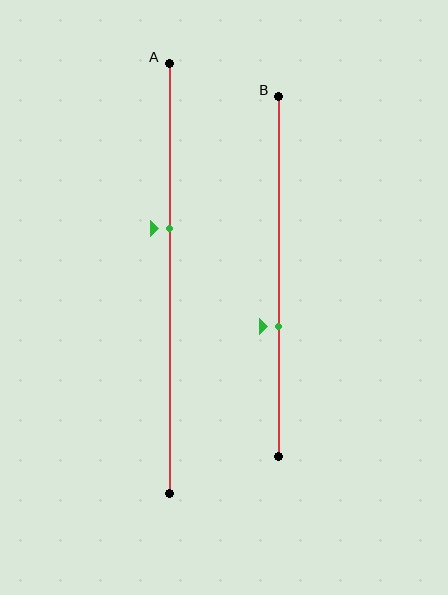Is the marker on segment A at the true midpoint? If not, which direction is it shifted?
No, the marker on segment A is shifted upward by about 12% of the segment length.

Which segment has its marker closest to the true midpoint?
Segment A has its marker closest to the true midpoint.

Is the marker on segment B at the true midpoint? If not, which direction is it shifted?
No, the marker on segment B is shifted downward by about 14% of the segment length.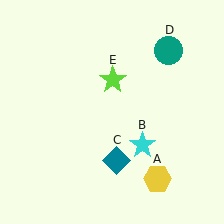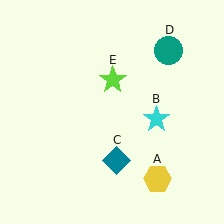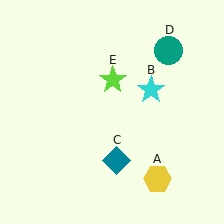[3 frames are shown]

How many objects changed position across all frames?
1 object changed position: cyan star (object B).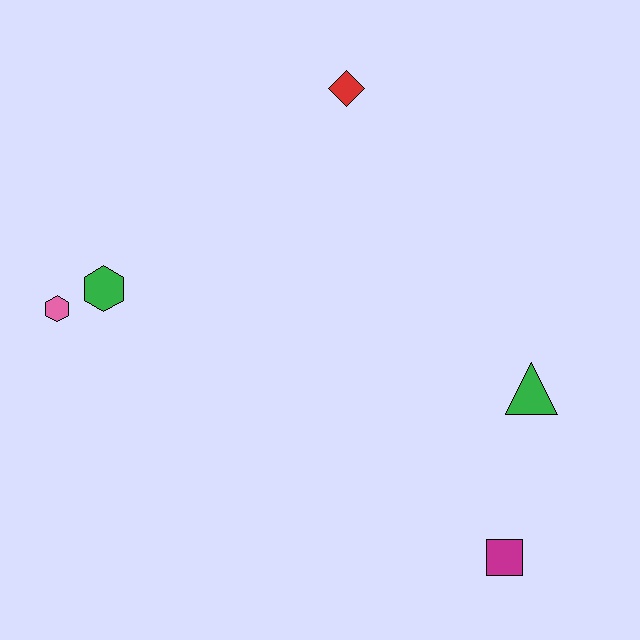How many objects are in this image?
There are 5 objects.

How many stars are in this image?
There are no stars.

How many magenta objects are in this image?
There is 1 magenta object.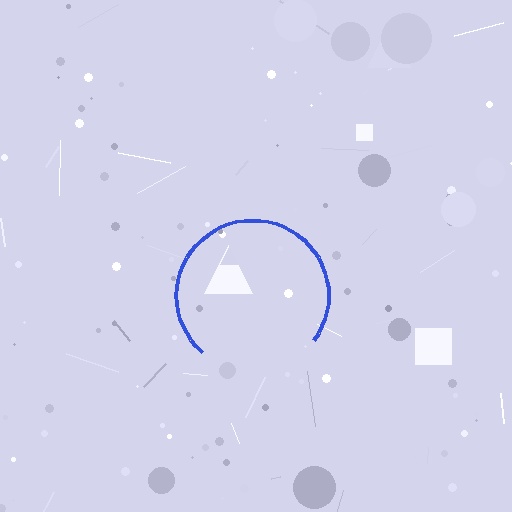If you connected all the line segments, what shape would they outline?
They would outline a circle.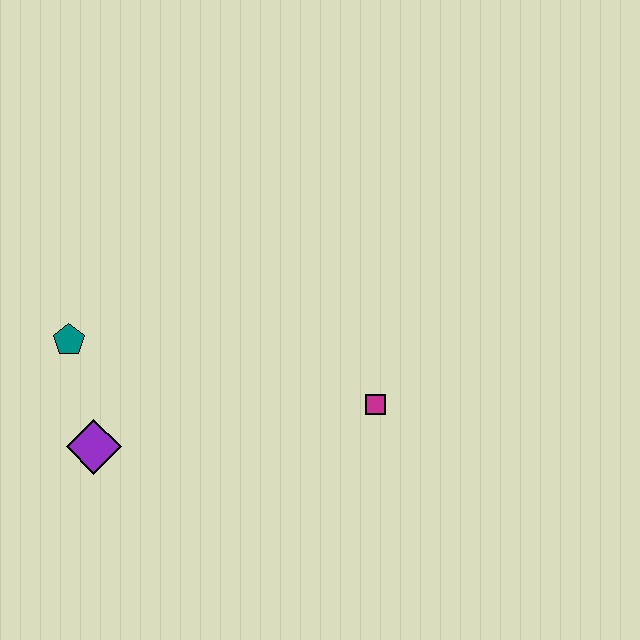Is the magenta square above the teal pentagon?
No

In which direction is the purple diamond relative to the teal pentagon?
The purple diamond is below the teal pentagon.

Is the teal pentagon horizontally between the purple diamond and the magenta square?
No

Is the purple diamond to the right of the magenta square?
No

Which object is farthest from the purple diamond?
The magenta square is farthest from the purple diamond.